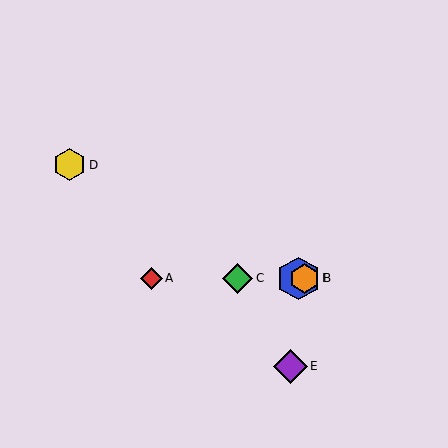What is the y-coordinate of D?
Object D is at y≈165.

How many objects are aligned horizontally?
4 objects (A, B, C, F) are aligned horizontally.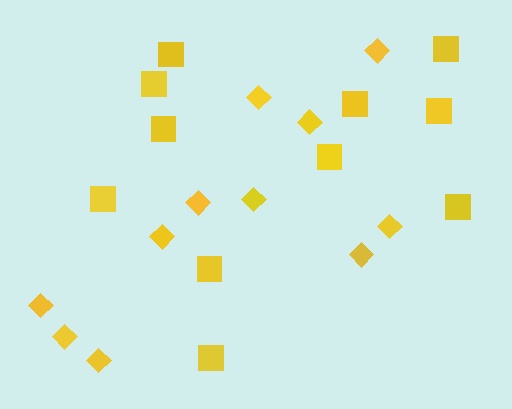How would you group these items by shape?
There are 2 groups: one group of squares (11) and one group of diamonds (11).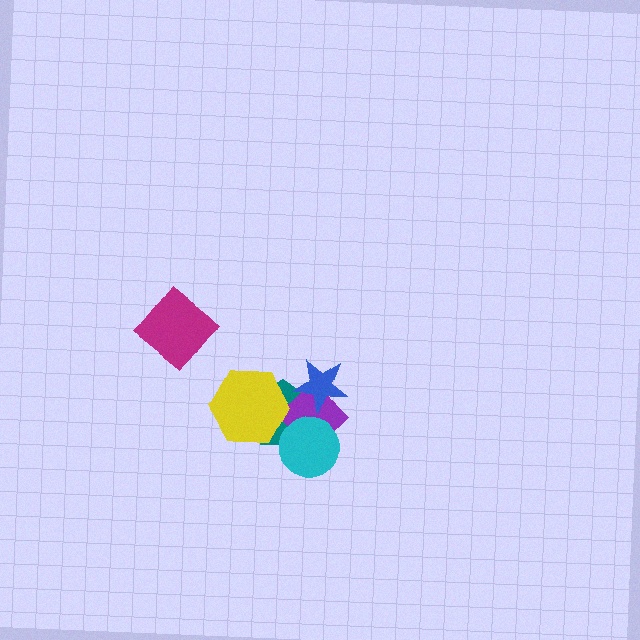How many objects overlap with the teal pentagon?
4 objects overlap with the teal pentagon.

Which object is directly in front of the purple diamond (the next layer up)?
The cyan circle is directly in front of the purple diamond.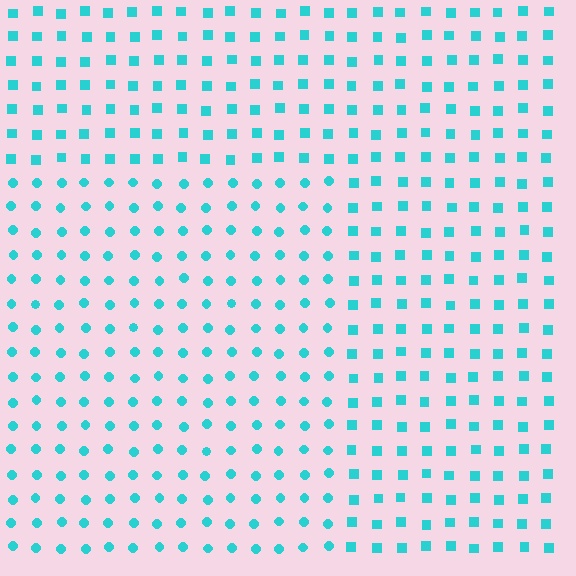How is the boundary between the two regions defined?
The boundary is defined by a change in element shape: circles inside vs. squares outside. All elements share the same color and spacing.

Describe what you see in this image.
The image is filled with small cyan elements arranged in a uniform grid. A rectangle-shaped region contains circles, while the surrounding area contains squares. The boundary is defined purely by the change in element shape.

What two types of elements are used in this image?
The image uses circles inside the rectangle region and squares outside it.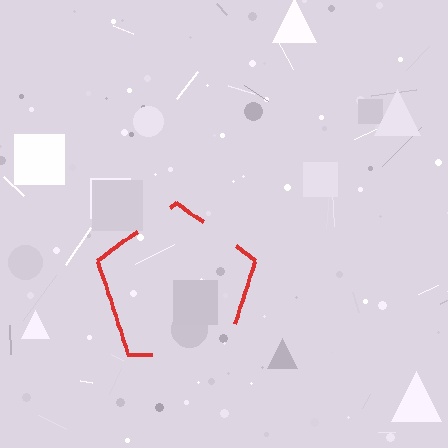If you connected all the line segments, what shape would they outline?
They would outline a pentagon.